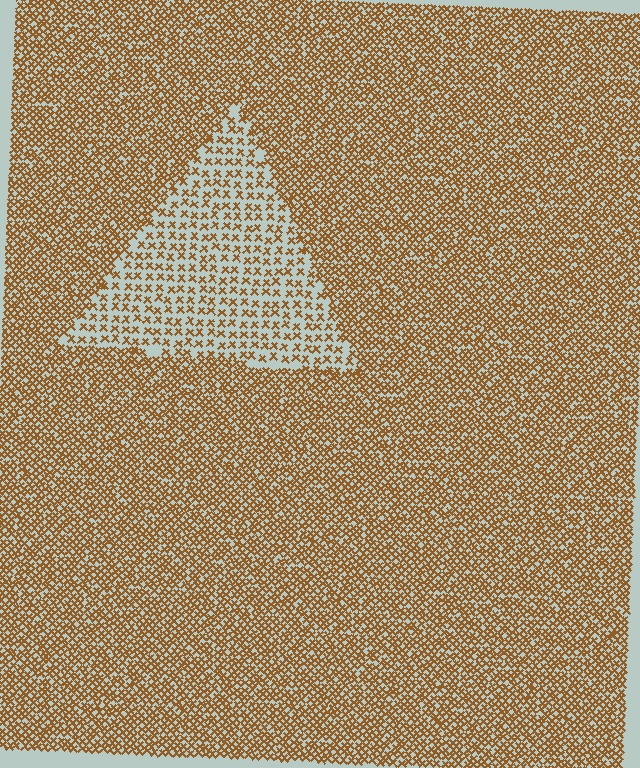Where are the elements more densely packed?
The elements are more densely packed outside the triangle boundary.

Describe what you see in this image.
The image contains small brown elements arranged at two different densities. A triangle-shaped region is visible where the elements are less densely packed than the surrounding area.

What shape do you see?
I see a triangle.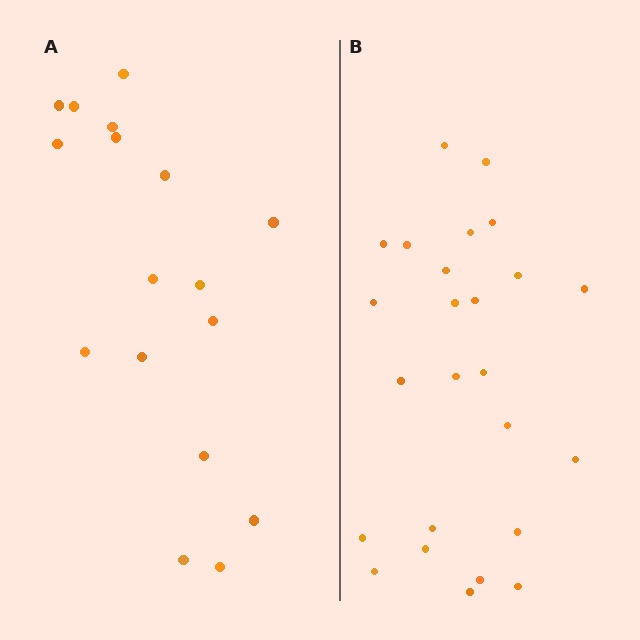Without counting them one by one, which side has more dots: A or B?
Region B (the right region) has more dots.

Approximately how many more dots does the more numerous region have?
Region B has roughly 8 or so more dots than region A.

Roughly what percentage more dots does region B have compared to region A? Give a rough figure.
About 45% more.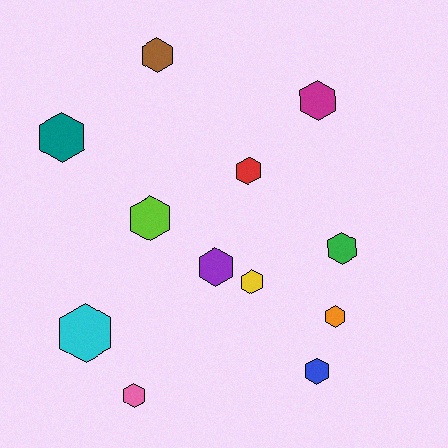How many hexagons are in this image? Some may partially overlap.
There are 12 hexagons.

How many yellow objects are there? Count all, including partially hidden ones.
There is 1 yellow object.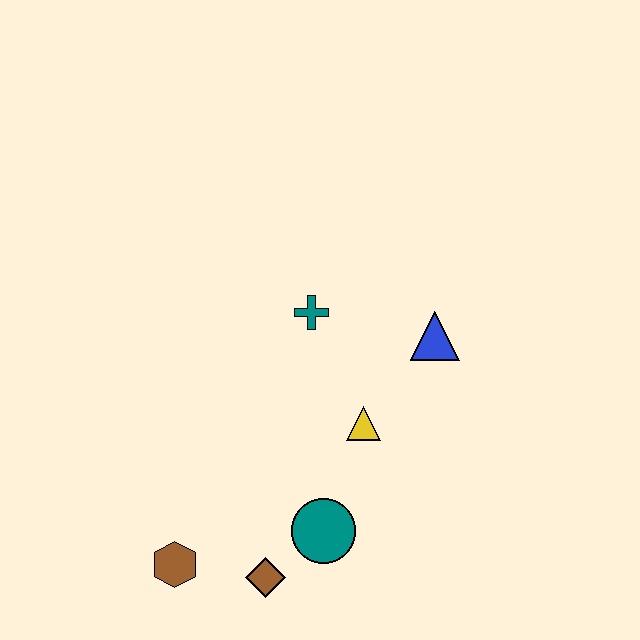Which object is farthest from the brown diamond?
The blue triangle is farthest from the brown diamond.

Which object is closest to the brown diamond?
The teal circle is closest to the brown diamond.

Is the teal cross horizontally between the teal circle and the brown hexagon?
Yes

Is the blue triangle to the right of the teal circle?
Yes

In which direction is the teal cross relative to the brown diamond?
The teal cross is above the brown diamond.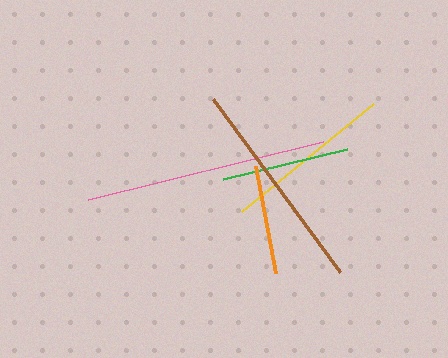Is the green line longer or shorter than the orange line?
The green line is longer than the orange line.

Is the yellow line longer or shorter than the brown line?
The brown line is longer than the yellow line.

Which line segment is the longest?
The pink line is the longest at approximately 242 pixels.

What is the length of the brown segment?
The brown segment is approximately 215 pixels long.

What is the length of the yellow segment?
The yellow segment is approximately 171 pixels long.